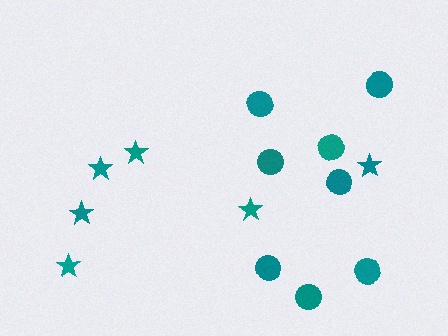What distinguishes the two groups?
There are 2 groups: one group of circles (8) and one group of stars (6).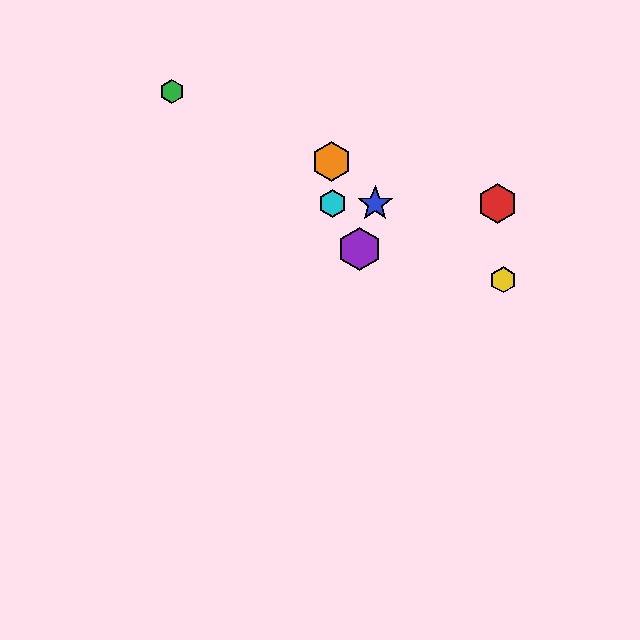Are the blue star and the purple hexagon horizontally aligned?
No, the blue star is at y≈204 and the purple hexagon is at y≈249.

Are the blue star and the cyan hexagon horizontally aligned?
Yes, both are at y≈204.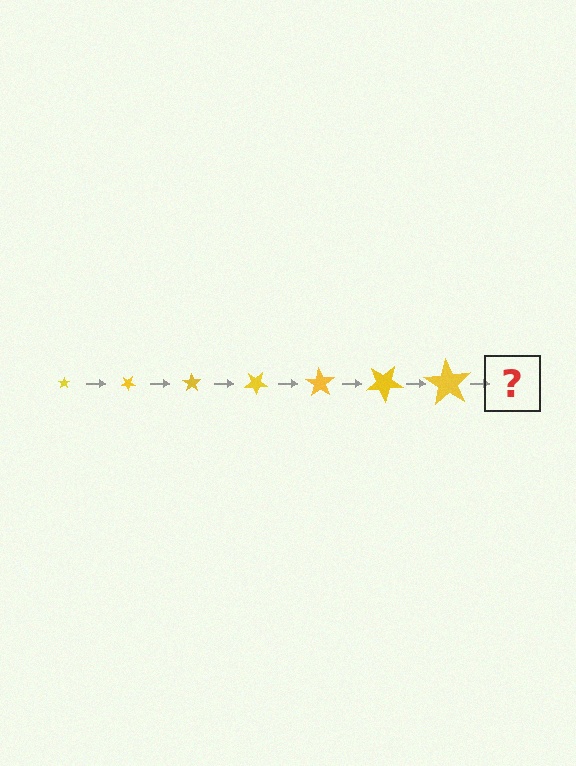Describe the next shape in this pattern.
It should be a star, larger than the previous one and rotated 245 degrees from the start.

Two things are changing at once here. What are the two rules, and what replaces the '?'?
The two rules are that the star grows larger each step and it rotates 35 degrees each step. The '?' should be a star, larger than the previous one and rotated 245 degrees from the start.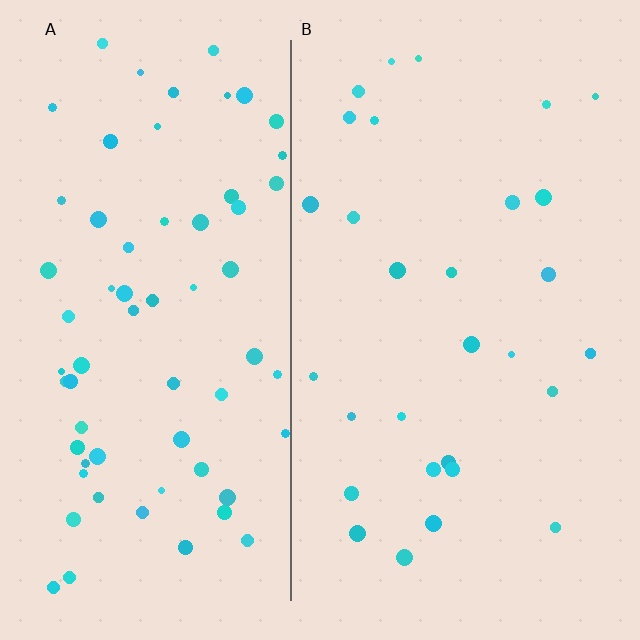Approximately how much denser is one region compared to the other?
Approximately 2.3× — region A over region B.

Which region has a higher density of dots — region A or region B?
A (the left).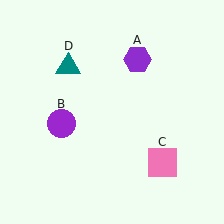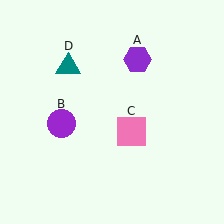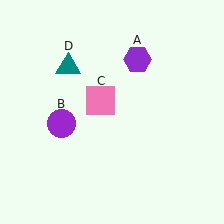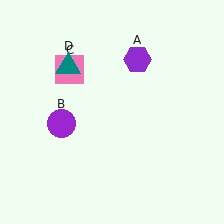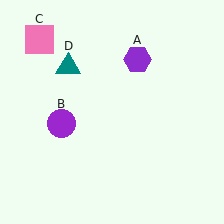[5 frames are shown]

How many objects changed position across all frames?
1 object changed position: pink square (object C).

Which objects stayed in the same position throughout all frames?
Purple hexagon (object A) and purple circle (object B) and teal triangle (object D) remained stationary.